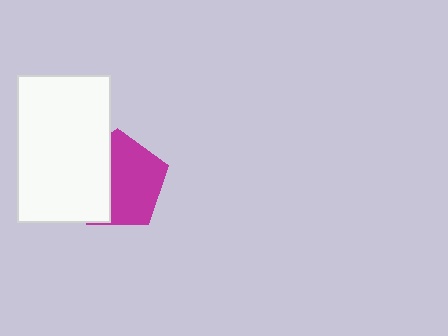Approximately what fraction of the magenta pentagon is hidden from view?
Roughly 41% of the magenta pentagon is hidden behind the white rectangle.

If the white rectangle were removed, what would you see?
You would see the complete magenta pentagon.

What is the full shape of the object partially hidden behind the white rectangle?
The partially hidden object is a magenta pentagon.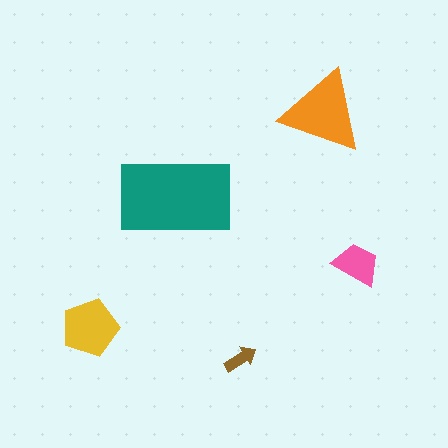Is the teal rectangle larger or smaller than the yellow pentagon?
Larger.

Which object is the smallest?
The brown arrow.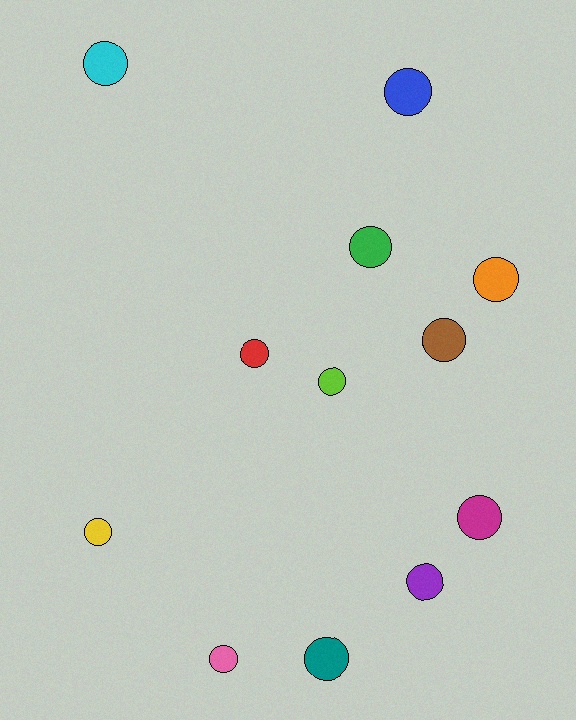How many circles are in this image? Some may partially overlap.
There are 12 circles.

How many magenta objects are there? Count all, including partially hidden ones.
There is 1 magenta object.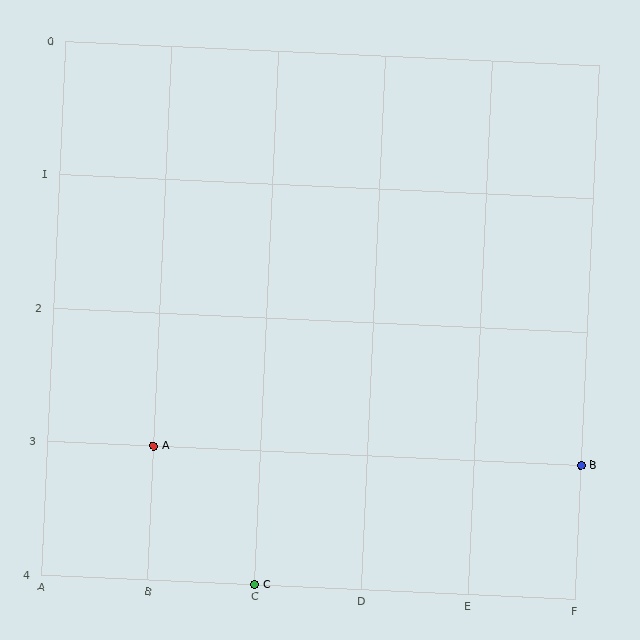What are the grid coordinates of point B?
Point B is at grid coordinates (F, 3).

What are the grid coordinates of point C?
Point C is at grid coordinates (C, 4).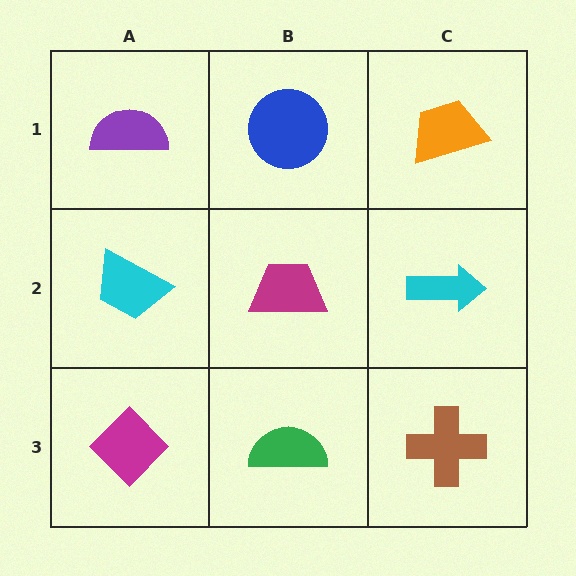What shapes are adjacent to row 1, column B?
A magenta trapezoid (row 2, column B), a purple semicircle (row 1, column A), an orange trapezoid (row 1, column C).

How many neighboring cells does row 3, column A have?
2.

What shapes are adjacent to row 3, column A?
A cyan trapezoid (row 2, column A), a green semicircle (row 3, column B).